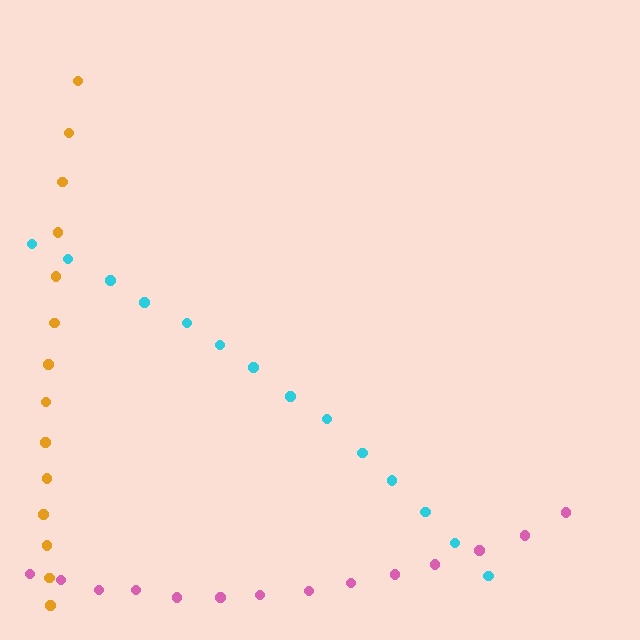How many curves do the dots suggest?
There are 3 distinct paths.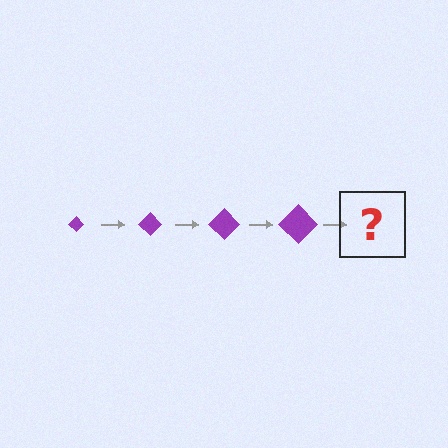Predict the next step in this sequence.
The next step is a purple diamond, larger than the previous one.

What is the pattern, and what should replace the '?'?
The pattern is that the diamond gets progressively larger each step. The '?' should be a purple diamond, larger than the previous one.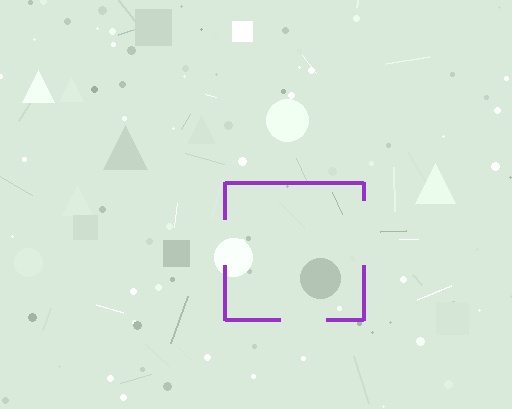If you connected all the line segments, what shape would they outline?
They would outline a square.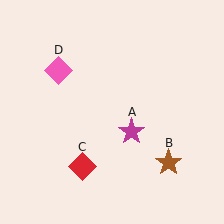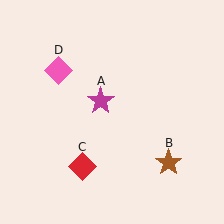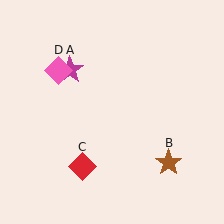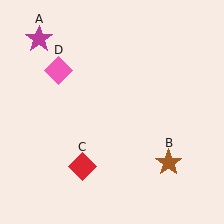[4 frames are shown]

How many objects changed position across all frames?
1 object changed position: magenta star (object A).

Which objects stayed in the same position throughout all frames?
Brown star (object B) and red diamond (object C) and pink diamond (object D) remained stationary.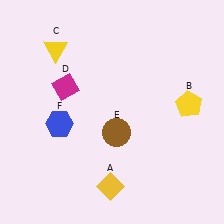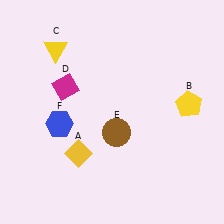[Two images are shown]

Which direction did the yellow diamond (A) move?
The yellow diamond (A) moved up.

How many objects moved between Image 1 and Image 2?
1 object moved between the two images.